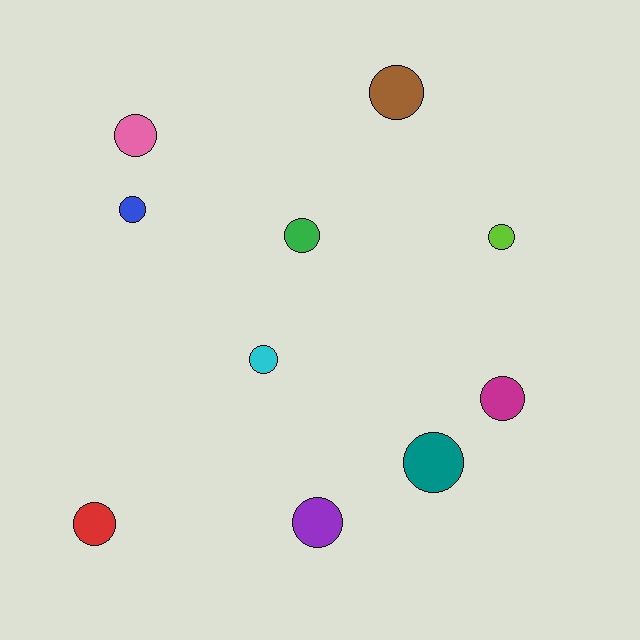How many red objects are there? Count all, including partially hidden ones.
There is 1 red object.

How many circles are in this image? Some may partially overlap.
There are 10 circles.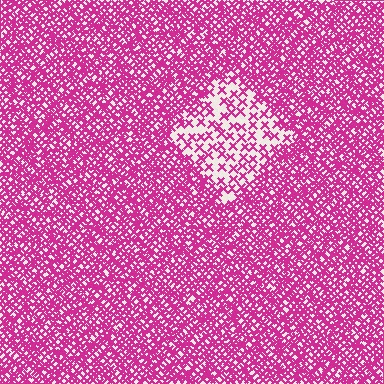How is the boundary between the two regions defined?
The boundary is defined by a change in element density (approximately 2.8x ratio). All elements are the same color, size, and shape.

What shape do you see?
I see a diamond.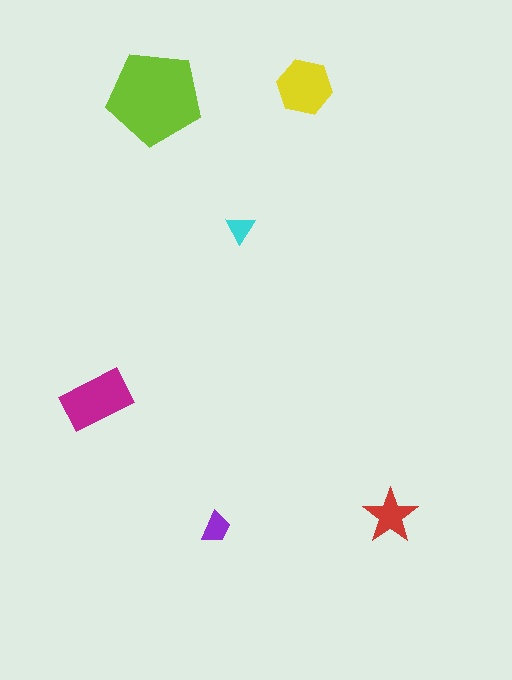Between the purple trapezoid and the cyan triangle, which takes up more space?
The purple trapezoid.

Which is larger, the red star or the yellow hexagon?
The yellow hexagon.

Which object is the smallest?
The cyan triangle.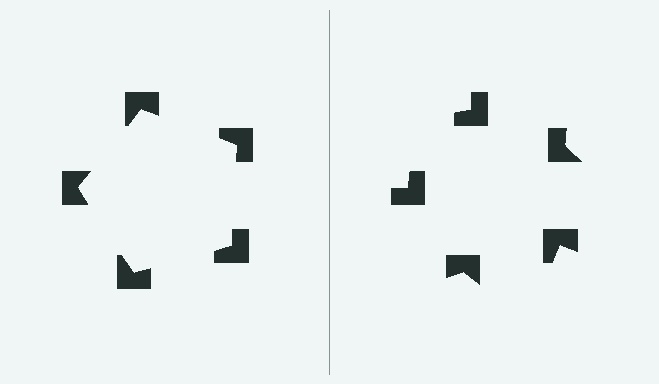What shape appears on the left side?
An illusory pentagon.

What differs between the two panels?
The notched squares are positioned identically on both sides; only the wedge orientations differ. On the left they align to a pentagon; on the right they are misaligned.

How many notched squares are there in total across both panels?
10 — 5 on each side.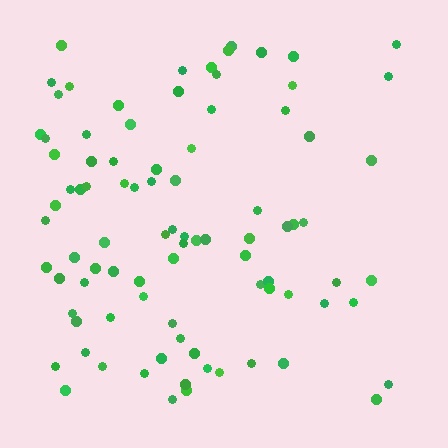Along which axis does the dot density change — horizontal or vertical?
Horizontal.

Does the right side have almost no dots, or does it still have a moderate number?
Still a moderate number, just noticeably fewer than the left.